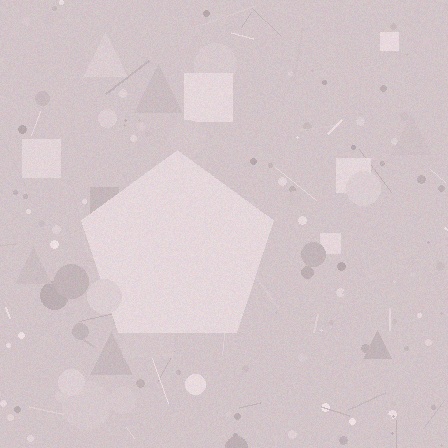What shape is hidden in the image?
A pentagon is hidden in the image.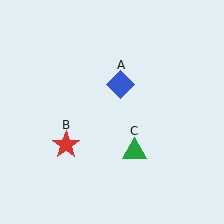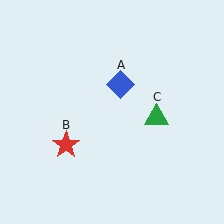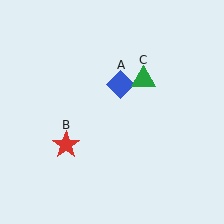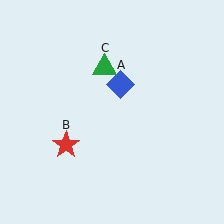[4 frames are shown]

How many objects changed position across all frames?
1 object changed position: green triangle (object C).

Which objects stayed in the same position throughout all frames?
Blue diamond (object A) and red star (object B) remained stationary.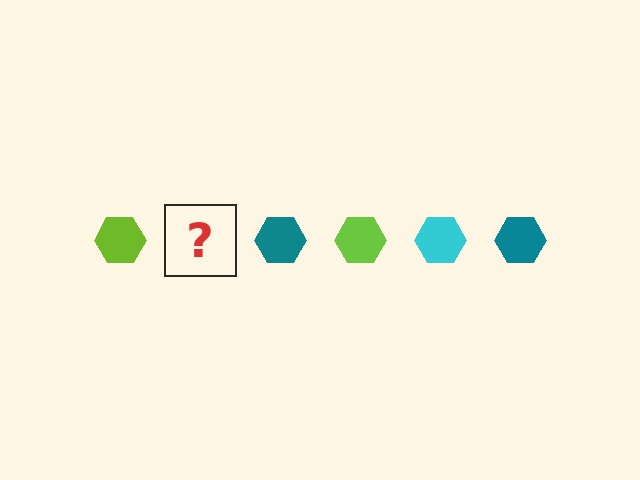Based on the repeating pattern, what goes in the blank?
The blank should be a cyan hexagon.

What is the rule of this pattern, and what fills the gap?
The rule is that the pattern cycles through lime, cyan, teal hexagons. The gap should be filled with a cyan hexagon.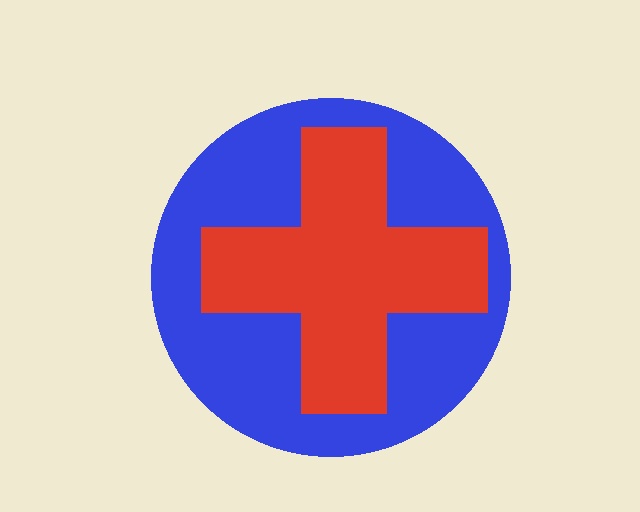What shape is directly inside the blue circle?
The red cross.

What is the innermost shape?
The red cross.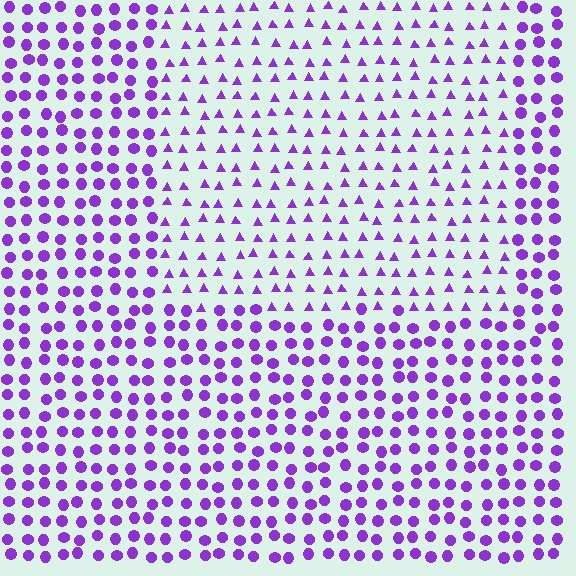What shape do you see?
I see a rectangle.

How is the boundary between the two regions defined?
The boundary is defined by a change in element shape: triangles inside vs. circles outside. All elements share the same color and spacing.